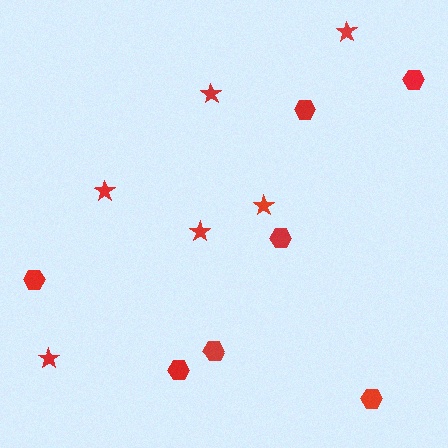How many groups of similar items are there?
There are 2 groups: one group of stars (6) and one group of hexagons (7).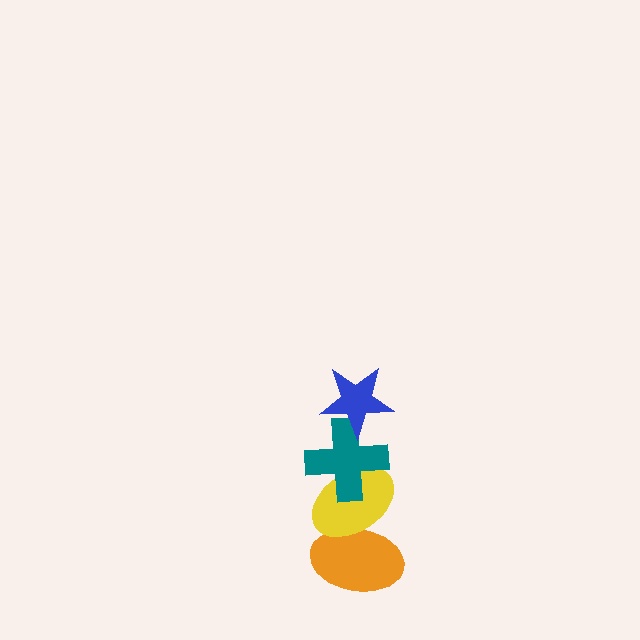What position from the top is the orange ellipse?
The orange ellipse is 4th from the top.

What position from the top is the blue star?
The blue star is 1st from the top.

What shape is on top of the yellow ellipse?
The teal cross is on top of the yellow ellipse.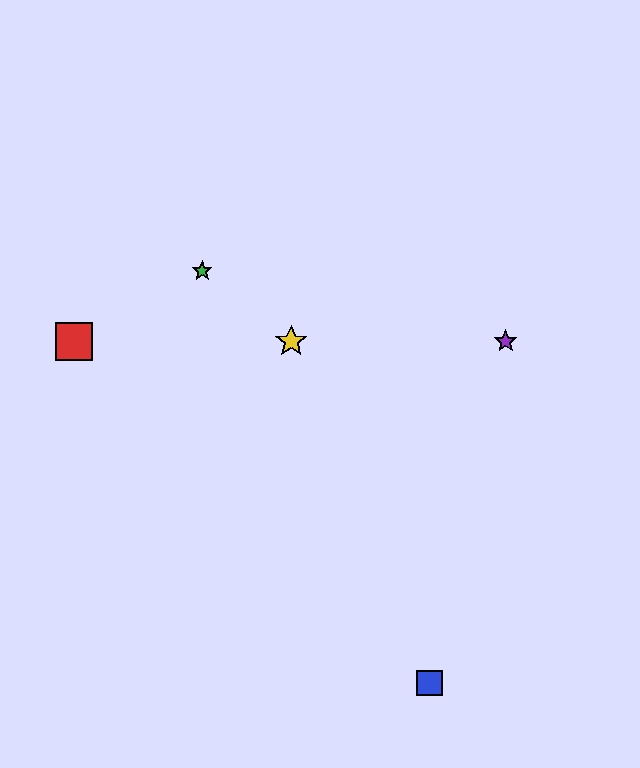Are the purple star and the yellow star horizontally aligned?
Yes, both are at y≈341.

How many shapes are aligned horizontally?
3 shapes (the red square, the yellow star, the purple star) are aligned horizontally.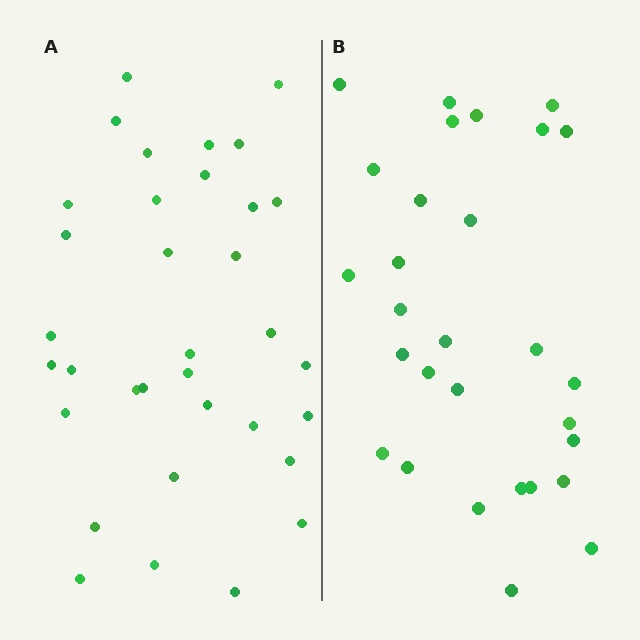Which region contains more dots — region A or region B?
Region A (the left region) has more dots.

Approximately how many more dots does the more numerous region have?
Region A has about 5 more dots than region B.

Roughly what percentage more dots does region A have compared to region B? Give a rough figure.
About 15% more.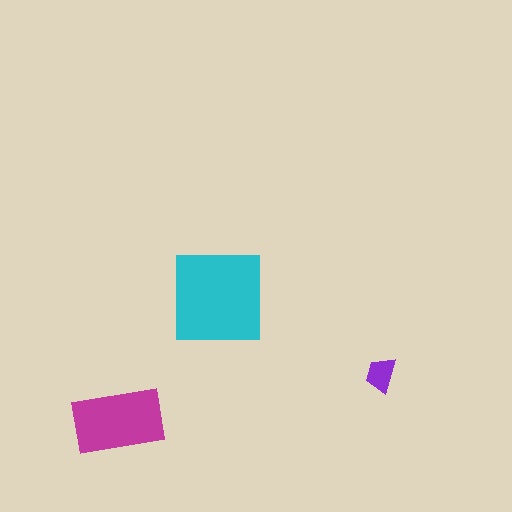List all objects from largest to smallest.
The cyan square, the magenta rectangle, the purple trapezoid.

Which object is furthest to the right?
The purple trapezoid is rightmost.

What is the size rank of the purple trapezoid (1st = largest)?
3rd.